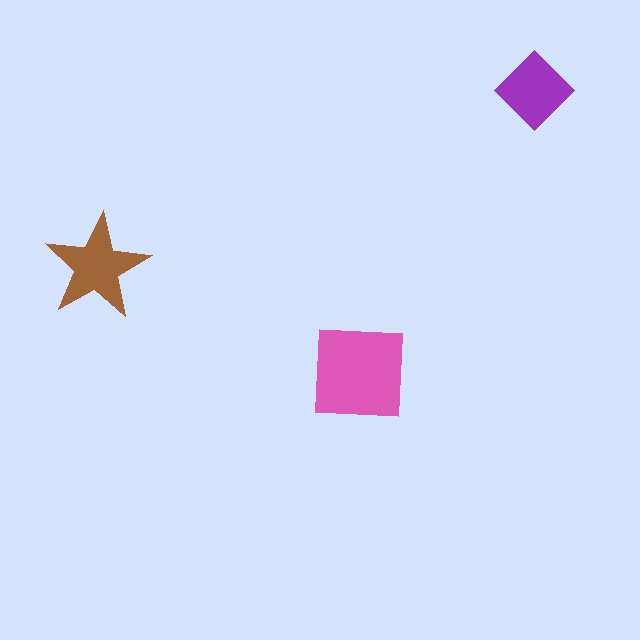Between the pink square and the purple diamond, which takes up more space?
The pink square.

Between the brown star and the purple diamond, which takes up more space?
The brown star.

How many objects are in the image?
There are 3 objects in the image.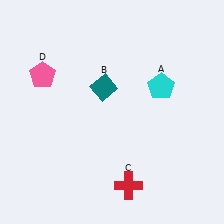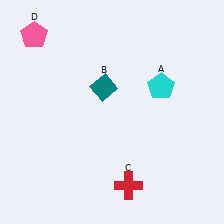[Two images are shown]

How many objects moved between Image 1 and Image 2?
1 object moved between the two images.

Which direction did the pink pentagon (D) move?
The pink pentagon (D) moved up.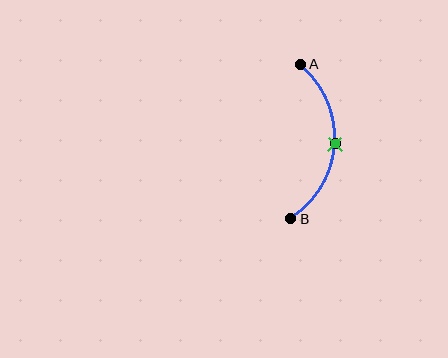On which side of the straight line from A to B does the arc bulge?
The arc bulges to the right of the straight line connecting A and B.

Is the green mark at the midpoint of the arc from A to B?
Yes. The green mark lies on the arc at equal arc-length from both A and B — it is the arc midpoint.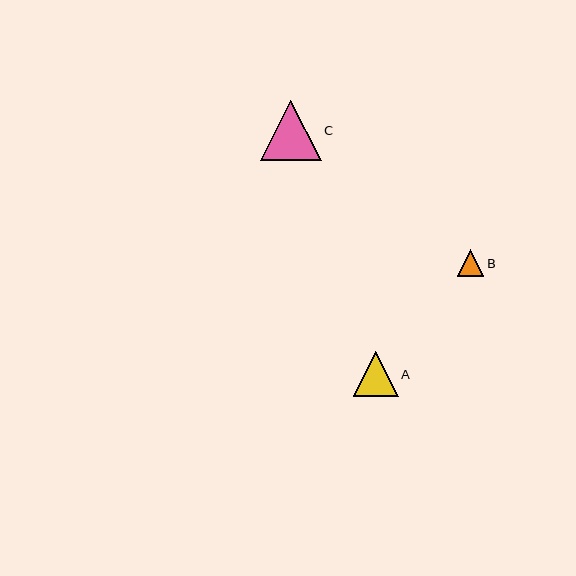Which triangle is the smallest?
Triangle B is the smallest with a size of approximately 26 pixels.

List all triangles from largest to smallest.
From largest to smallest: C, A, B.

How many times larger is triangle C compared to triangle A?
Triangle C is approximately 1.3 times the size of triangle A.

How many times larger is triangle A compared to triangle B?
Triangle A is approximately 1.7 times the size of triangle B.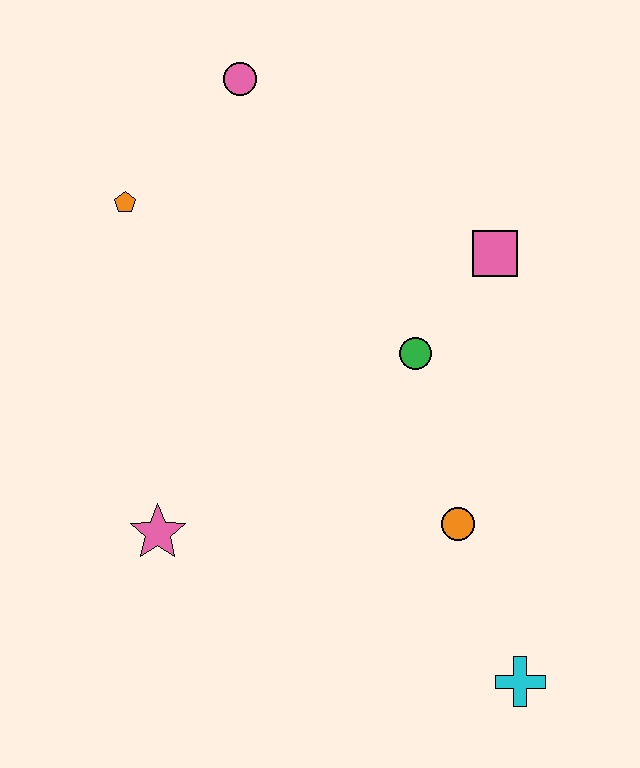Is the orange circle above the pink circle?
No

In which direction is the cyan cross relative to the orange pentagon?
The cyan cross is below the orange pentagon.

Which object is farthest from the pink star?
The pink circle is farthest from the pink star.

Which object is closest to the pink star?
The orange circle is closest to the pink star.